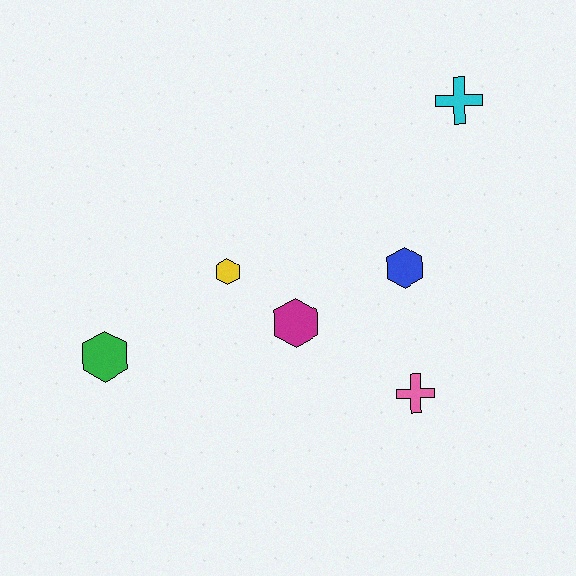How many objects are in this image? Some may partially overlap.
There are 6 objects.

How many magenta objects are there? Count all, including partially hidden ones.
There is 1 magenta object.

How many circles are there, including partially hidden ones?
There are no circles.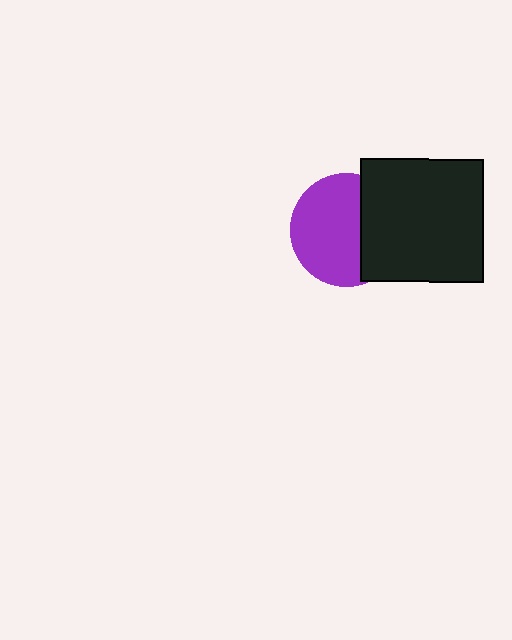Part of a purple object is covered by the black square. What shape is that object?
It is a circle.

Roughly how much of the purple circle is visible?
About half of it is visible (roughly 65%).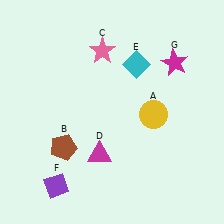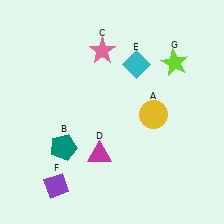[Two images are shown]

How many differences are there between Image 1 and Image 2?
There are 2 differences between the two images.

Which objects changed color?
B changed from brown to teal. G changed from magenta to lime.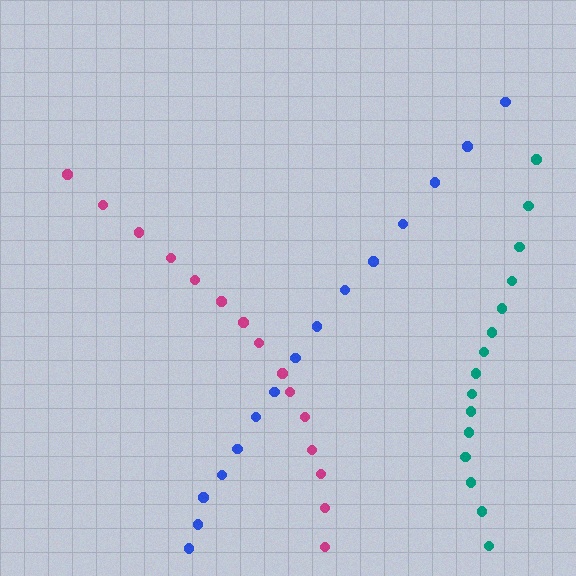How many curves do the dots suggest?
There are 3 distinct paths.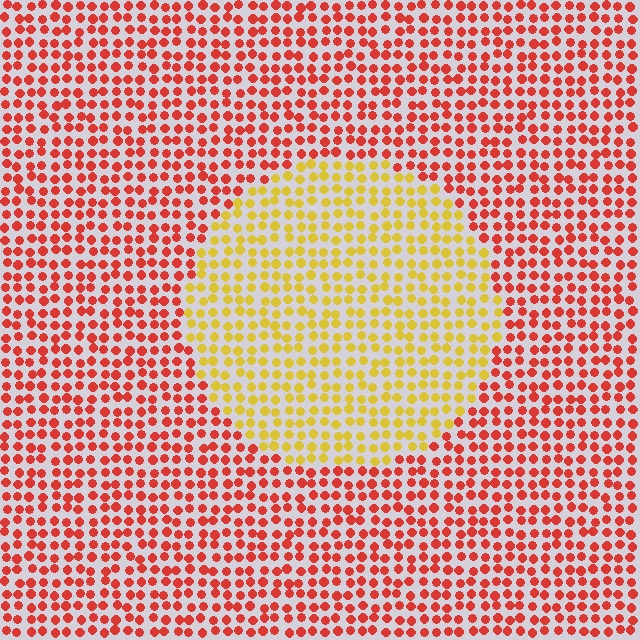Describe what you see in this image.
The image is filled with small red elements in a uniform arrangement. A circle-shaped region is visible where the elements are tinted to a slightly different hue, forming a subtle color boundary.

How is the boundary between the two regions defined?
The boundary is defined purely by a slight shift in hue (about 50 degrees). Spacing, size, and orientation are identical on both sides.